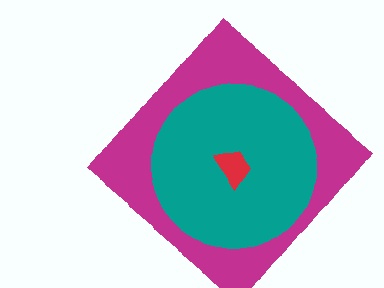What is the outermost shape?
The magenta diamond.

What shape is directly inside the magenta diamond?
The teal circle.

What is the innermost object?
The red trapezoid.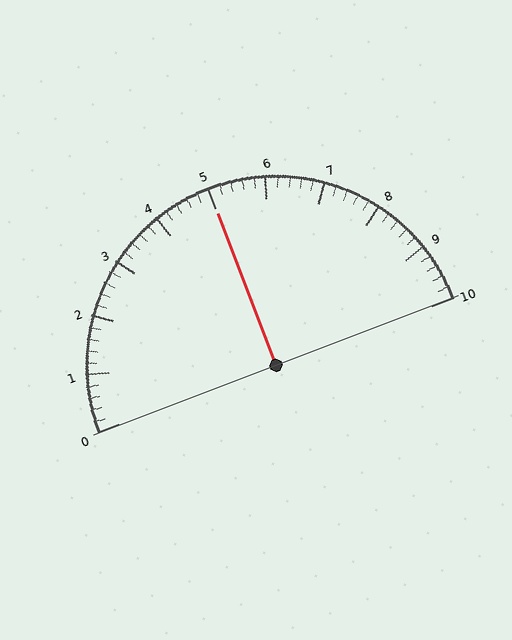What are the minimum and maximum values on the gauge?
The gauge ranges from 0 to 10.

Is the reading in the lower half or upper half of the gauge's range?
The reading is in the upper half of the range (0 to 10).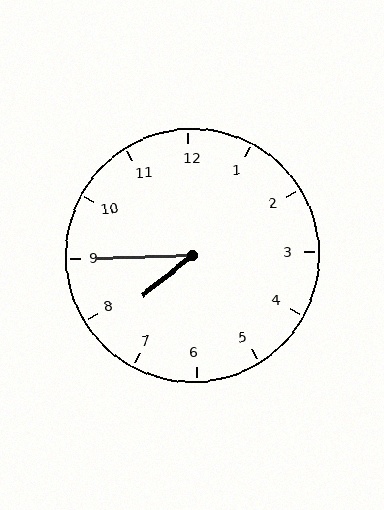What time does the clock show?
7:45.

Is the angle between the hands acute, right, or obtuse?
It is acute.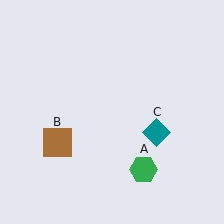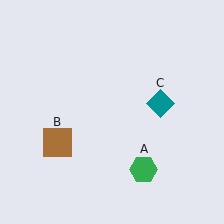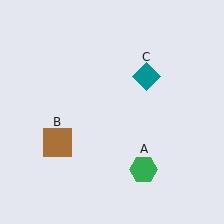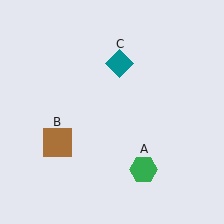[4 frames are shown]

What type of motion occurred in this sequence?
The teal diamond (object C) rotated counterclockwise around the center of the scene.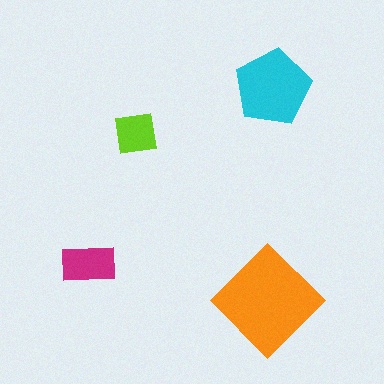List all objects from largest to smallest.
The orange diamond, the cyan pentagon, the magenta rectangle, the lime square.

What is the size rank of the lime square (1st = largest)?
4th.